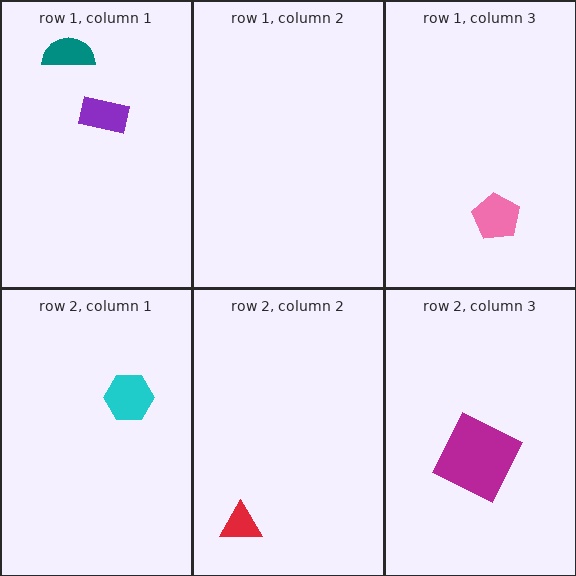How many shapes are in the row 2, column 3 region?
1.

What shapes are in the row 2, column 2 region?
The red triangle.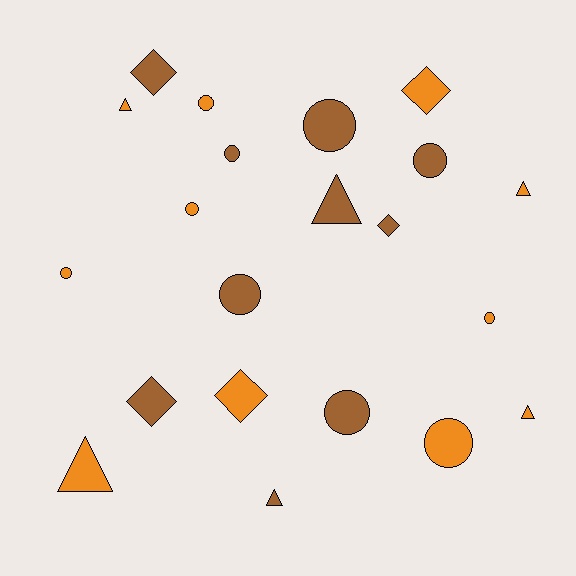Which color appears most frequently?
Orange, with 11 objects.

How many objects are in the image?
There are 21 objects.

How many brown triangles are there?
There are 2 brown triangles.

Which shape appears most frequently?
Circle, with 10 objects.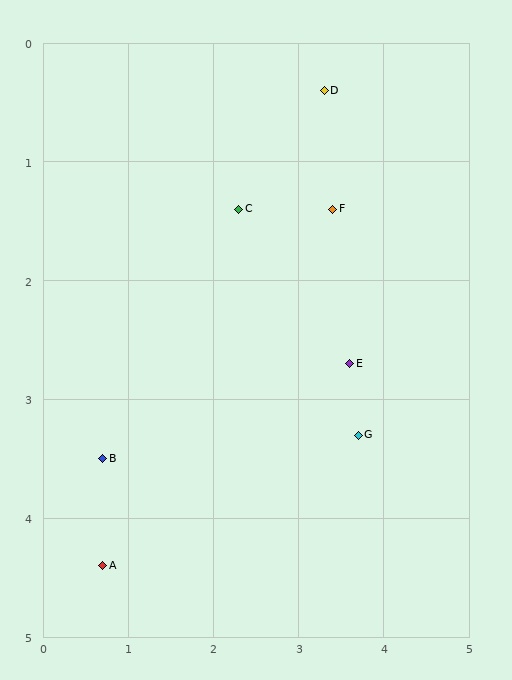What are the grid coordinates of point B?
Point B is at approximately (0.7, 3.5).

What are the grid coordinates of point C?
Point C is at approximately (2.3, 1.4).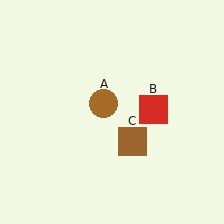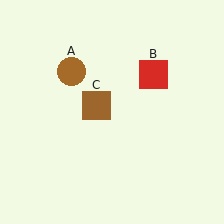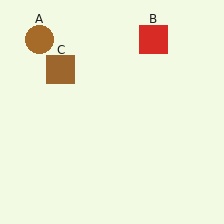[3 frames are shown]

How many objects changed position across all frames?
3 objects changed position: brown circle (object A), red square (object B), brown square (object C).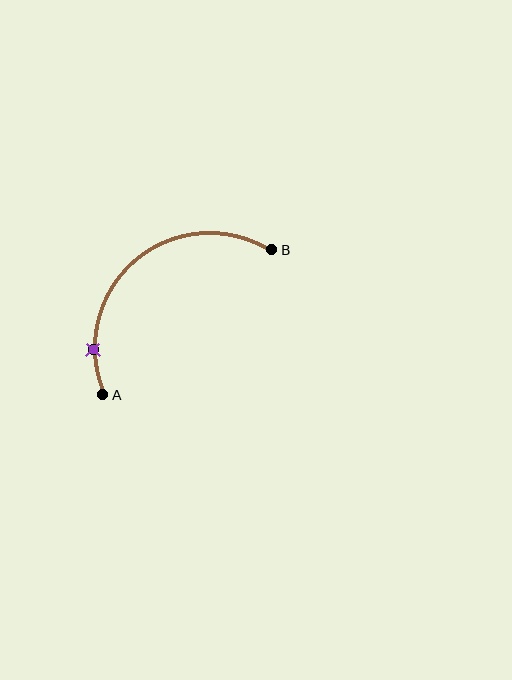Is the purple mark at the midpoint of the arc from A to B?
No. The purple mark lies on the arc but is closer to endpoint A. The arc midpoint would be at the point on the curve equidistant along the arc from both A and B.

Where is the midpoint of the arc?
The arc midpoint is the point on the curve farthest from the straight line joining A and B. It sits above and to the left of that line.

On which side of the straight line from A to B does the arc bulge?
The arc bulges above and to the left of the straight line connecting A and B.